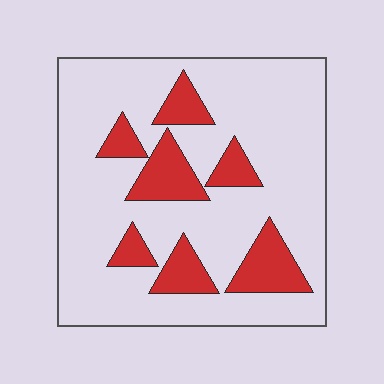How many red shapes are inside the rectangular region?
7.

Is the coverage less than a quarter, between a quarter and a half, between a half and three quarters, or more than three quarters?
Less than a quarter.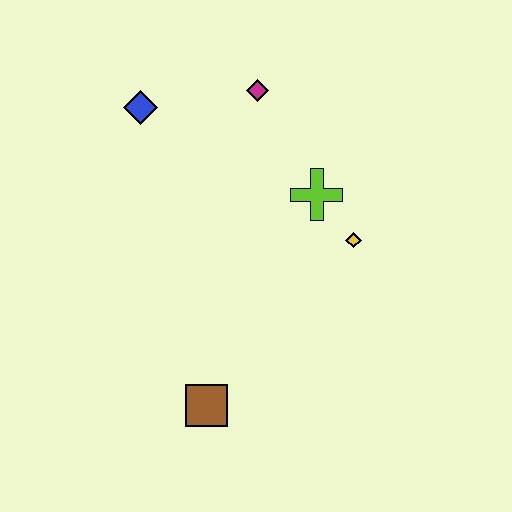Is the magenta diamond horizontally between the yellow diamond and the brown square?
Yes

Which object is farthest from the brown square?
The magenta diamond is farthest from the brown square.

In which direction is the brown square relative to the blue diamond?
The brown square is below the blue diamond.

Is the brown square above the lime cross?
No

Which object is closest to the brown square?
The yellow diamond is closest to the brown square.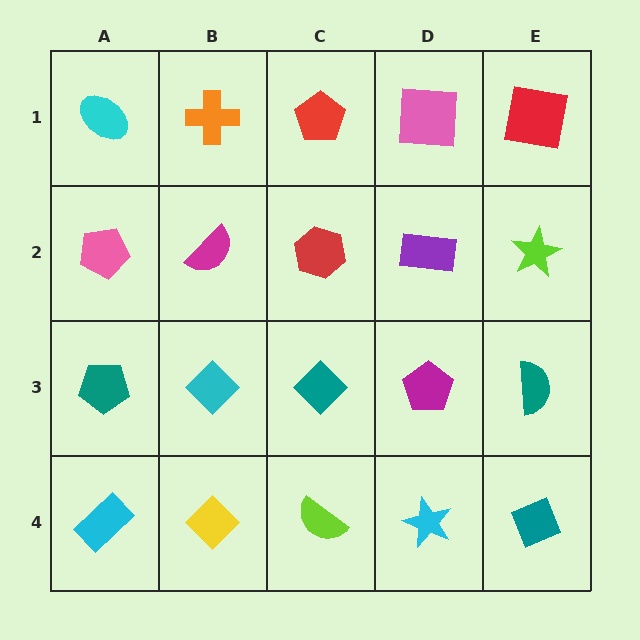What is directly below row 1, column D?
A purple rectangle.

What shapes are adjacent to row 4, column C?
A teal diamond (row 3, column C), a yellow diamond (row 4, column B), a cyan star (row 4, column D).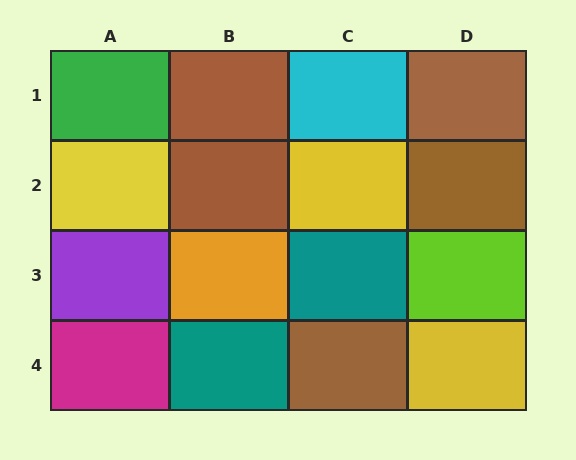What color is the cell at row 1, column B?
Brown.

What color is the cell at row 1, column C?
Cyan.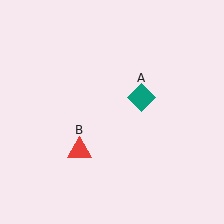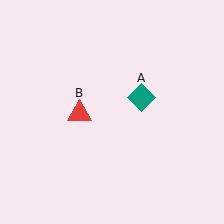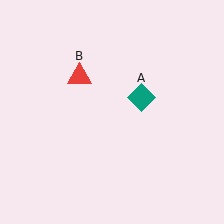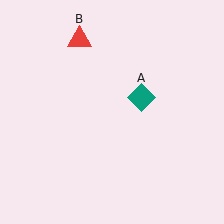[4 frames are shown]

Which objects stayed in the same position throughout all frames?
Teal diamond (object A) remained stationary.